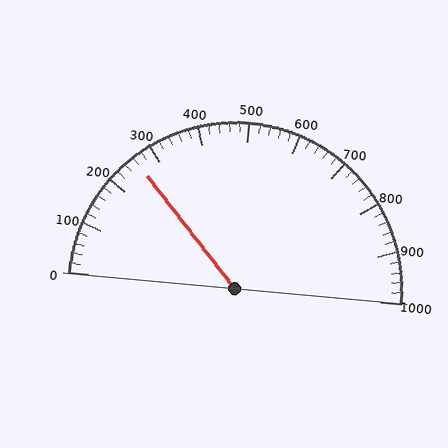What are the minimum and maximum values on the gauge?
The gauge ranges from 0 to 1000.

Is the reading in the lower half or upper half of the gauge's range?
The reading is in the lower half of the range (0 to 1000).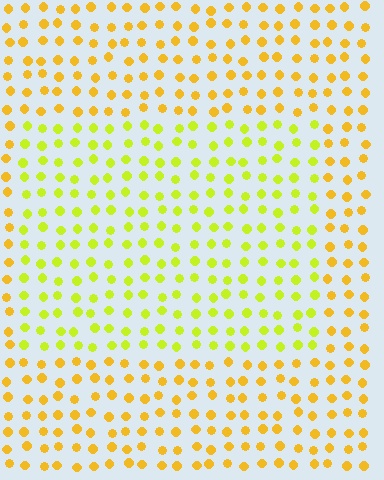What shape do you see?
I see a rectangle.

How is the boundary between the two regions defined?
The boundary is defined purely by a slight shift in hue (about 30 degrees). Spacing, size, and orientation are identical on both sides.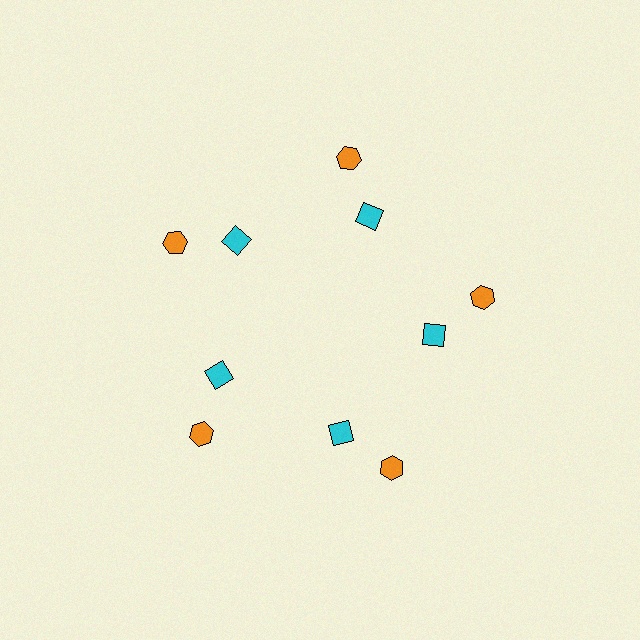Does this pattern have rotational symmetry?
Yes, this pattern has 5-fold rotational symmetry. It looks the same after rotating 72 degrees around the center.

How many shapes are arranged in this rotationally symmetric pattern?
There are 10 shapes, arranged in 5 groups of 2.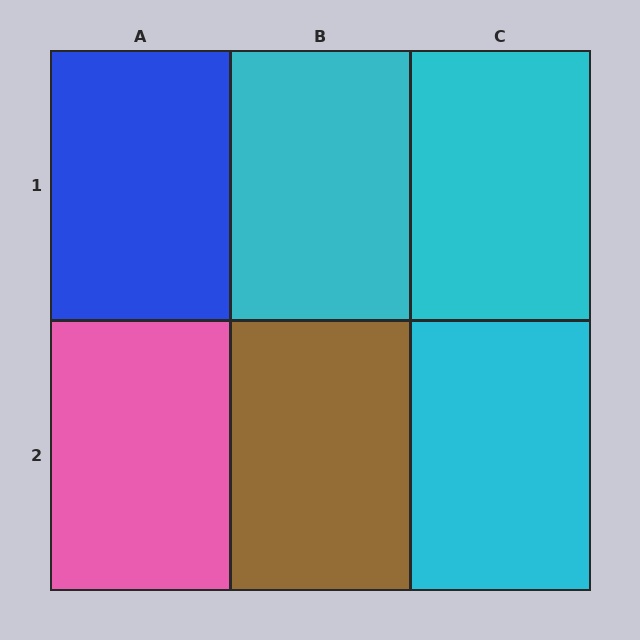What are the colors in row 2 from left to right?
Pink, brown, cyan.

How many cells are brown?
1 cell is brown.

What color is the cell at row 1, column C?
Cyan.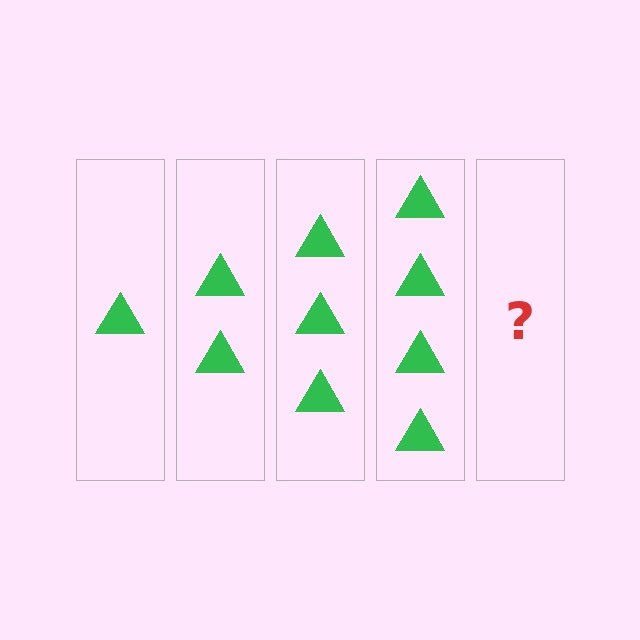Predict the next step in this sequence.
The next step is 5 triangles.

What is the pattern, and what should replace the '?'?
The pattern is that each step adds one more triangle. The '?' should be 5 triangles.